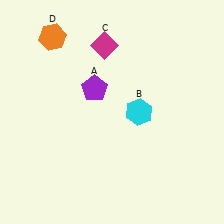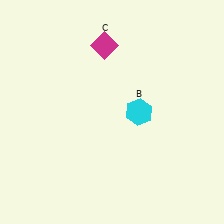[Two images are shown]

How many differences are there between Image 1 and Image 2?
There are 2 differences between the two images.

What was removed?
The orange hexagon (D), the purple pentagon (A) were removed in Image 2.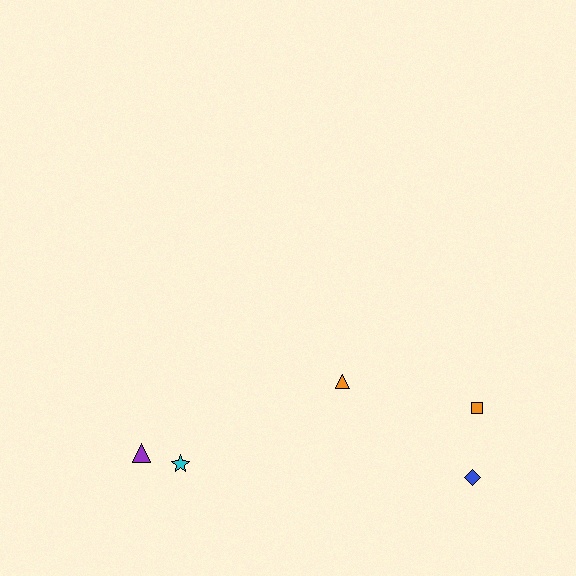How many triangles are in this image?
There are 2 triangles.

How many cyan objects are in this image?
There is 1 cyan object.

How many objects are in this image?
There are 5 objects.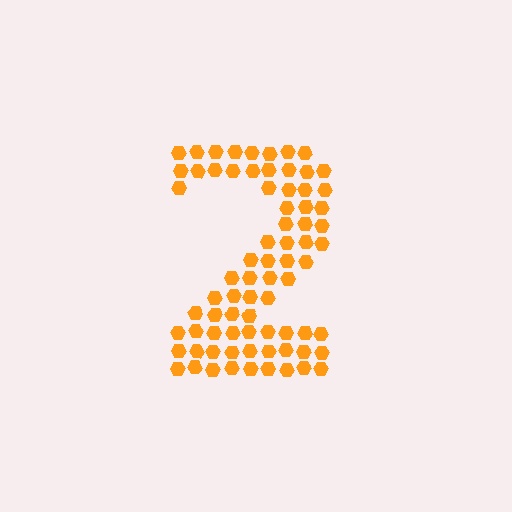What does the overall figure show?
The overall figure shows the digit 2.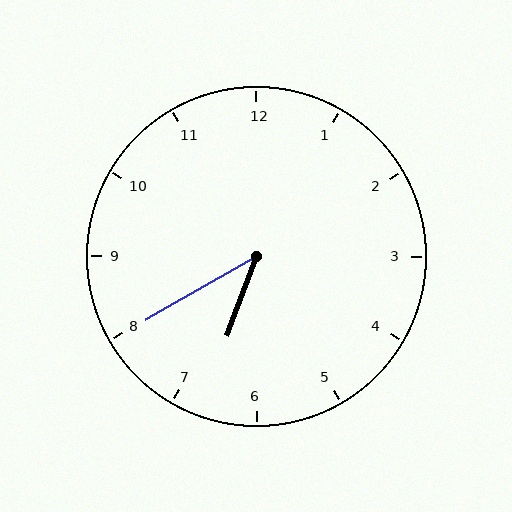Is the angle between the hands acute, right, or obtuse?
It is acute.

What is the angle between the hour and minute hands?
Approximately 40 degrees.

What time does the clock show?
6:40.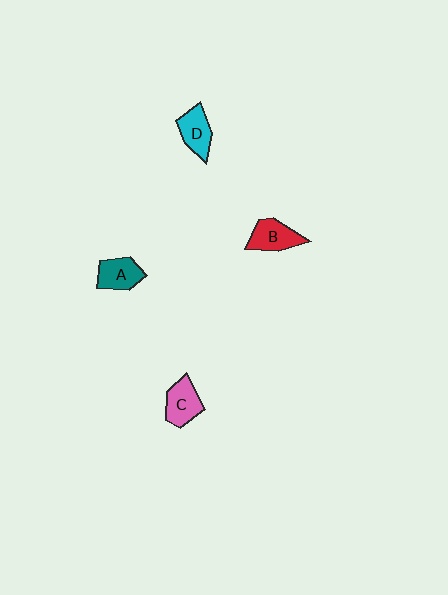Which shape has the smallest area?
Shape D (cyan).